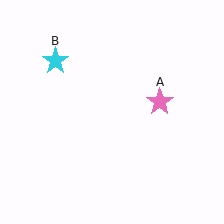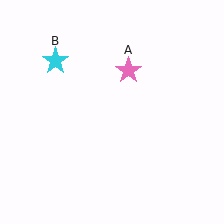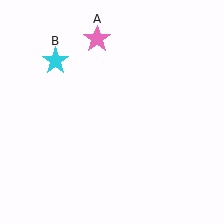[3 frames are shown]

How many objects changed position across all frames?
1 object changed position: pink star (object A).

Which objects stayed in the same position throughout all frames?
Cyan star (object B) remained stationary.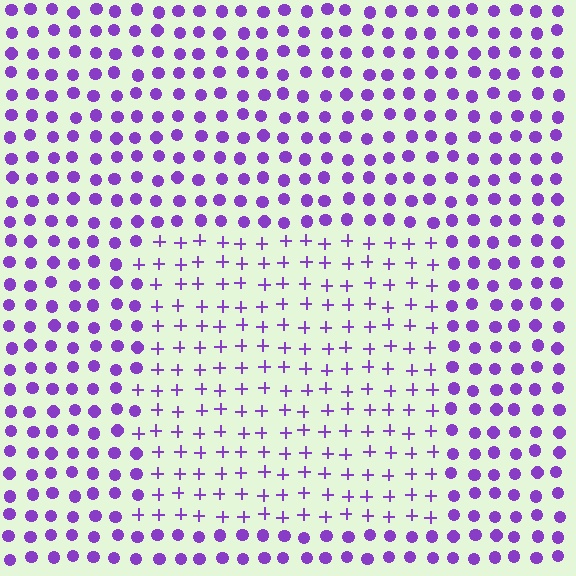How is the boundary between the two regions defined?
The boundary is defined by a change in element shape: plus signs inside vs. circles outside. All elements share the same color and spacing.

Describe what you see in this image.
The image is filled with small purple elements arranged in a uniform grid. A rectangle-shaped region contains plus signs, while the surrounding area contains circles. The boundary is defined purely by the change in element shape.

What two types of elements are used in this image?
The image uses plus signs inside the rectangle region and circles outside it.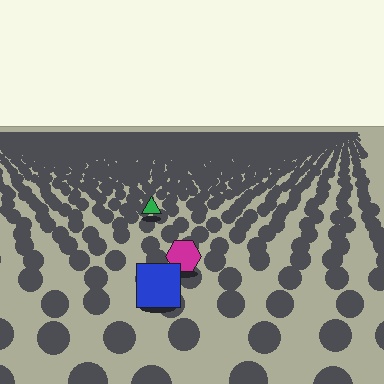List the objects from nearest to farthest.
From nearest to farthest: the blue square, the magenta hexagon, the green triangle.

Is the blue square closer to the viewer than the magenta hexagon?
Yes. The blue square is closer — you can tell from the texture gradient: the ground texture is coarser near it.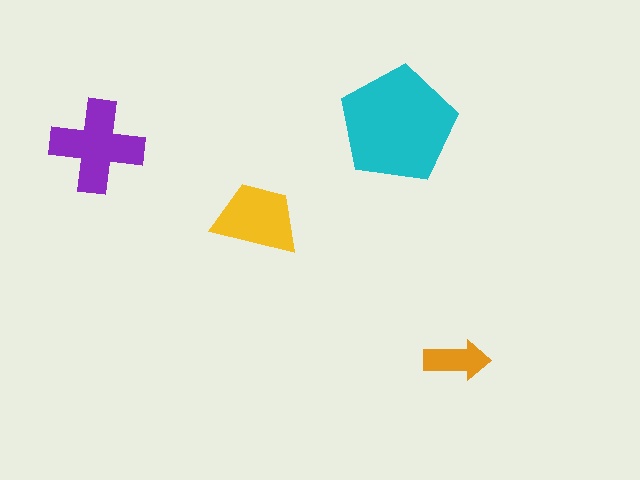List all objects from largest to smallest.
The cyan pentagon, the purple cross, the yellow trapezoid, the orange arrow.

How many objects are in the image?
There are 4 objects in the image.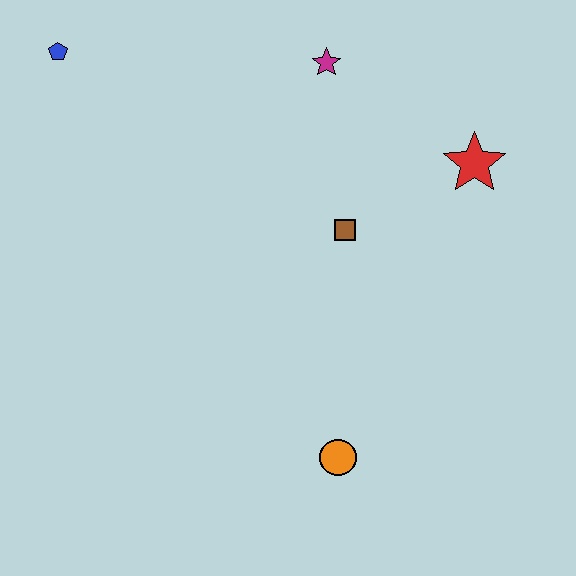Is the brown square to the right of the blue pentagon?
Yes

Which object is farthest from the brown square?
The blue pentagon is farthest from the brown square.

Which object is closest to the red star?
The brown square is closest to the red star.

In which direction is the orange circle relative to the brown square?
The orange circle is below the brown square.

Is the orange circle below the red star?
Yes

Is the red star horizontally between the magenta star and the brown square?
No